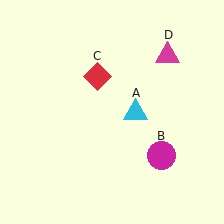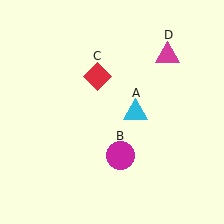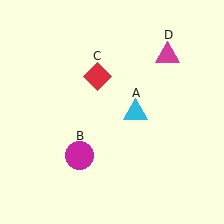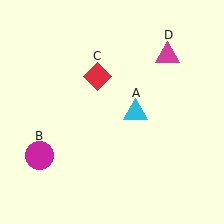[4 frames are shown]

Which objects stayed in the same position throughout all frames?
Cyan triangle (object A) and red diamond (object C) and magenta triangle (object D) remained stationary.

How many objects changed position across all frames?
1 object changed position: magenta circle (object B).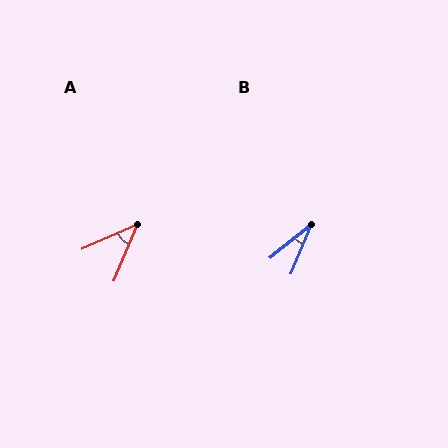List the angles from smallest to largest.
B (28°), A (44°).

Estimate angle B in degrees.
Approximately 28 degrees.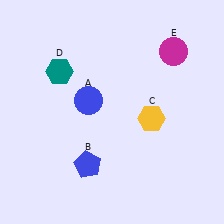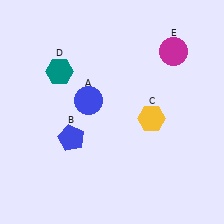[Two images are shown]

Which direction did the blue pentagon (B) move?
The blue pentagon (B) moved up.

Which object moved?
The blue pentagon (B) moved up.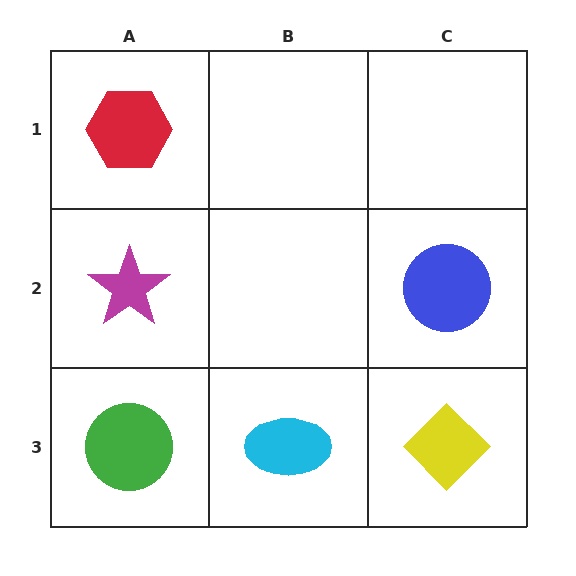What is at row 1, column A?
A red hexagon.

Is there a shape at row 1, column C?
No, that cell is empty.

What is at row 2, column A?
A magenta star.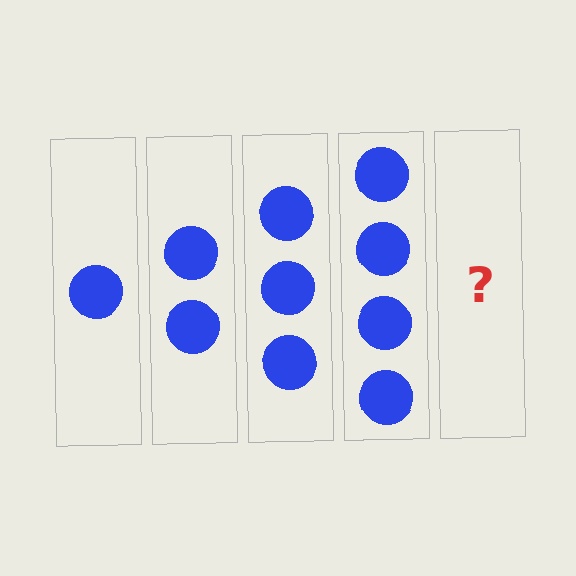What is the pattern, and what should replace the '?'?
The pattern is that each step adds one more circle. The '?' should be 5 circles.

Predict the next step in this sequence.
The next step is 5 circles.